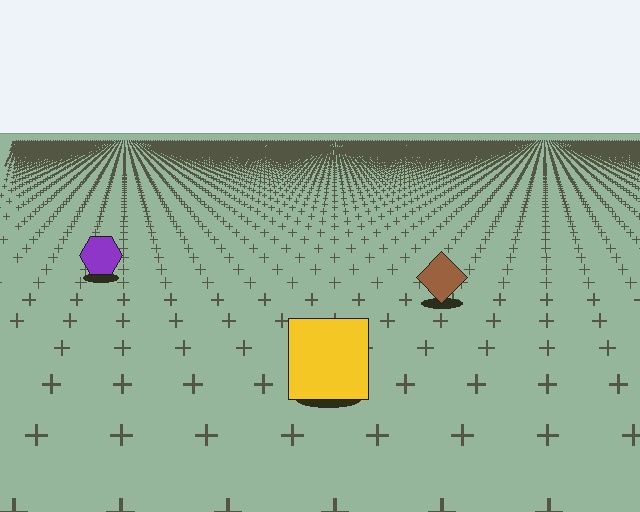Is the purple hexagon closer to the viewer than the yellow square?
No. The yellow square is closer — you can tell from the texture gradient: the ground texture is coarser near it.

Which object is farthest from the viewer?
The purple hexagon is farthest from the viewer. It appears smaller and the ground texture around it is denser.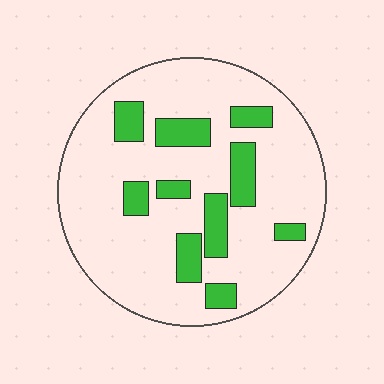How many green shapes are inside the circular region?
10.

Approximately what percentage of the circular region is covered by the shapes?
Approximately 20%.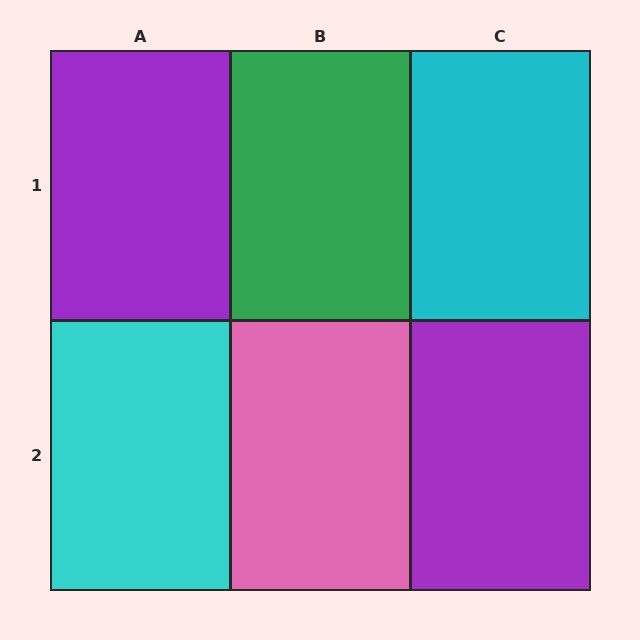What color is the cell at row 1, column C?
Cyan.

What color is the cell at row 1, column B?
Green.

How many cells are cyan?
2 cells are cyan.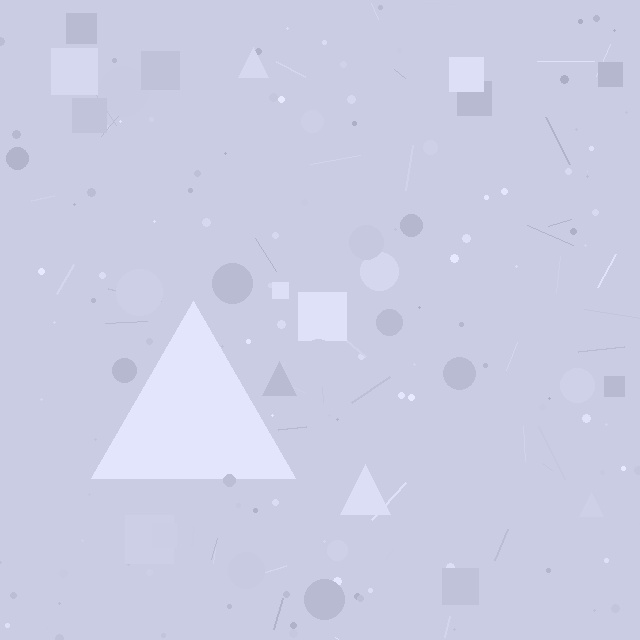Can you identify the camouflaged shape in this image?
The camouflaged shape is a triangle.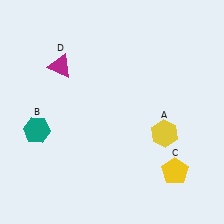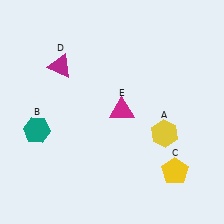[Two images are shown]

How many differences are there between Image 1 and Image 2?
There is 1 difference between the two images.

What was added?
A magenta triangle (E) was added in Image 2.